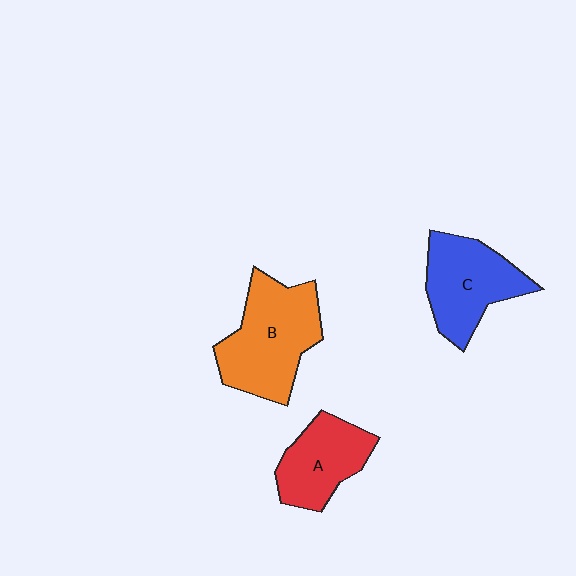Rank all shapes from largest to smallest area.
From largest to smallest: B (orange), C (blue), A (red).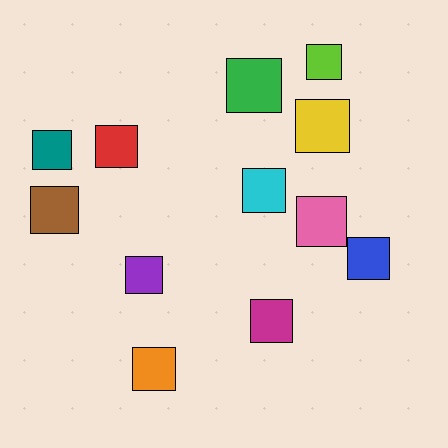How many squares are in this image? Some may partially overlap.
There are 12 squares.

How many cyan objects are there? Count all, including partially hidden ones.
There is 1 cyan object.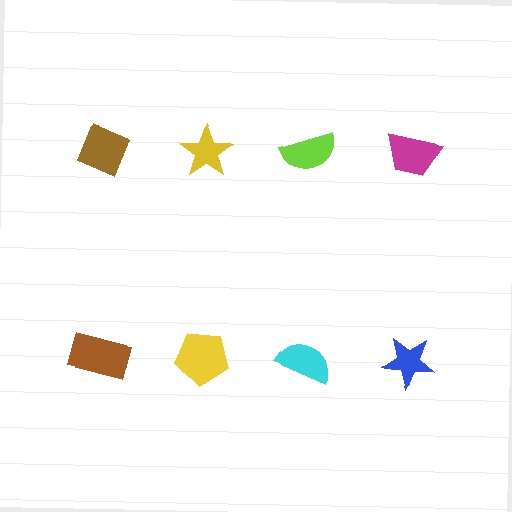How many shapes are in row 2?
4 shapes.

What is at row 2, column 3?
A cyan semicircle.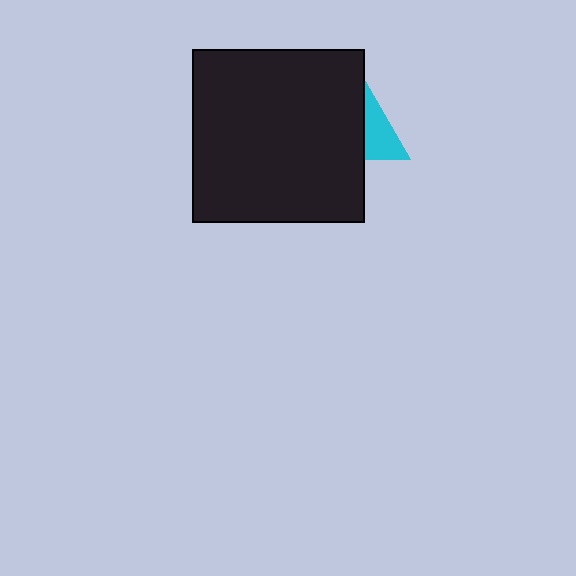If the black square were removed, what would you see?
You would see the complete cyan triangle.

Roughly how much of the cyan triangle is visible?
A small part of it is visible (roughly 32%).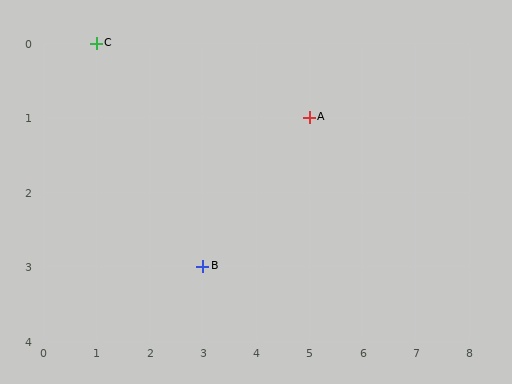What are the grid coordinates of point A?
Point A is at grid coordinates (5, 1).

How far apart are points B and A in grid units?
Points B and A are 2 columns and 2 rows apart (about 2.8 grid units diagonally).